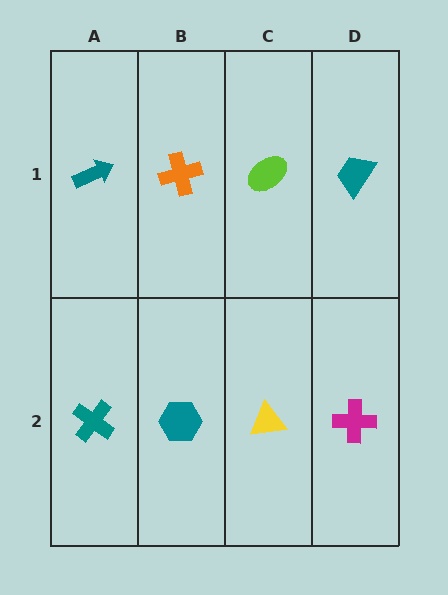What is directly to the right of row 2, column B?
A yellow triangle.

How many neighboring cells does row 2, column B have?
3.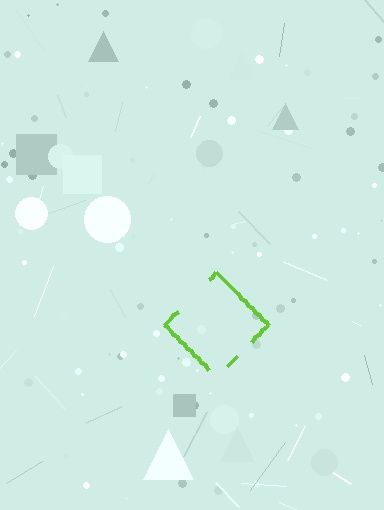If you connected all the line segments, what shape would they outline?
They would outline a diamond.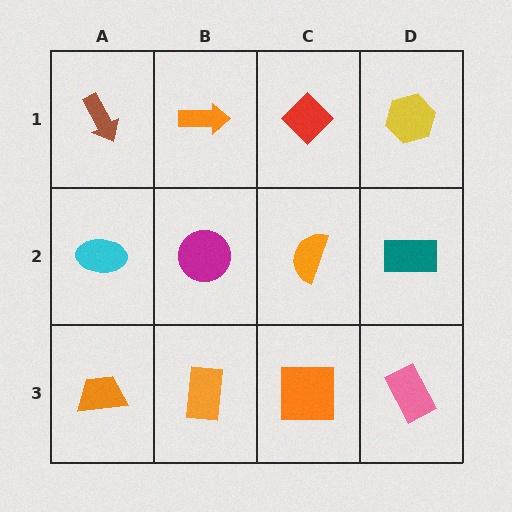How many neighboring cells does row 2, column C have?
4.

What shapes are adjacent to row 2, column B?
An orange arrow (row 1, column B), an orange rectangle (row 3, column B), a cyan ellipse (row 2, column A), an orange semicircle (row 2, column C).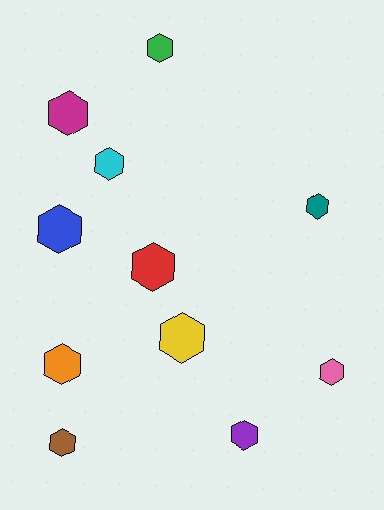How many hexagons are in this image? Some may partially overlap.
There are 11 hexagons.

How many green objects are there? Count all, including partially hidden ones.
There is 1 green object.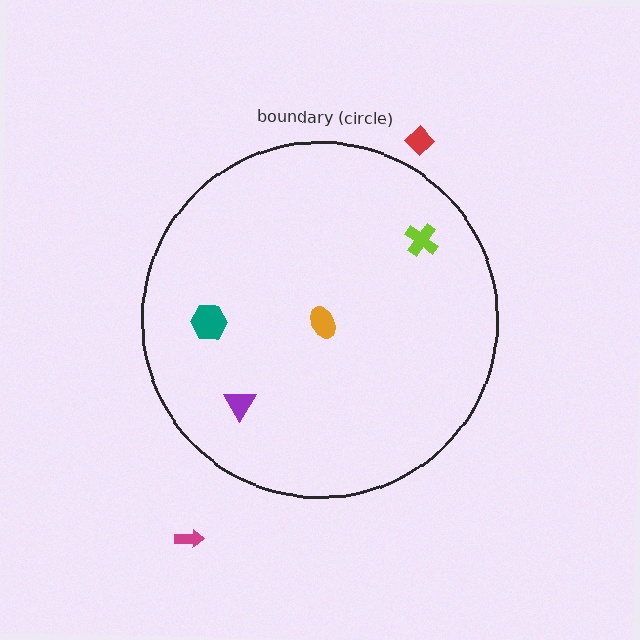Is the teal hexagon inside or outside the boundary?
Inside.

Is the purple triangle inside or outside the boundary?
Inside.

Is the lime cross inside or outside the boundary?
Inside.